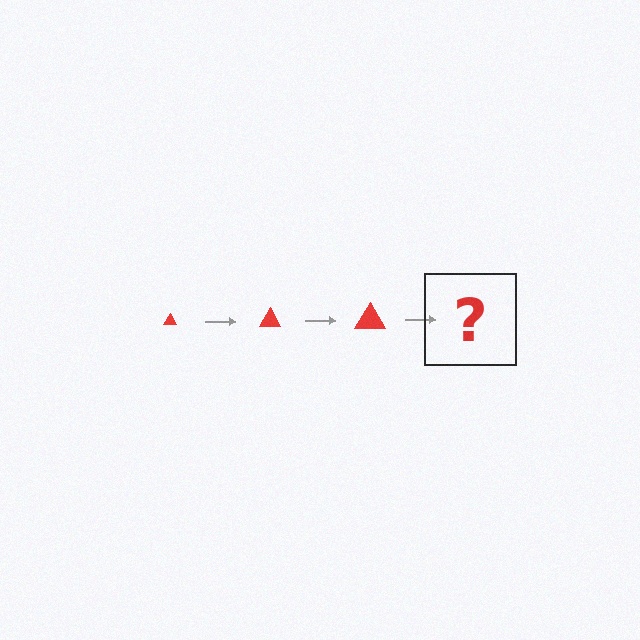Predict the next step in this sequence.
The next step is a red triangle, larger than the previous one.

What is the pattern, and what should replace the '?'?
The pattern is that the triangle gets progressively larger each step. The '?' should be a red triangle, larger than the previous one.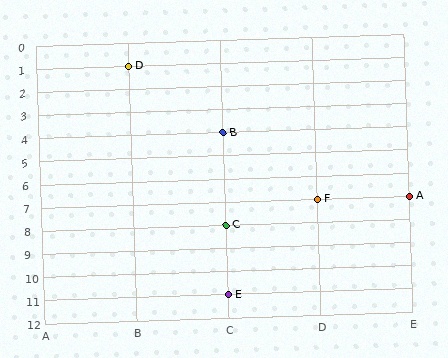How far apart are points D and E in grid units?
Points D and E are 1 column and 10 rows apart (about 10.0 grid units diagonally).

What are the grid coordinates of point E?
Point E is at grid coordinates (C, 11).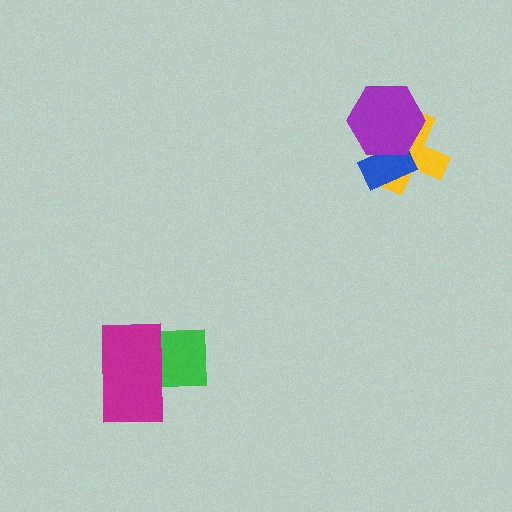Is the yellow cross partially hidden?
Yes, it is partially covered by another shape.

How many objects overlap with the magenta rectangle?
1 object overlaps with the magenta rectangle.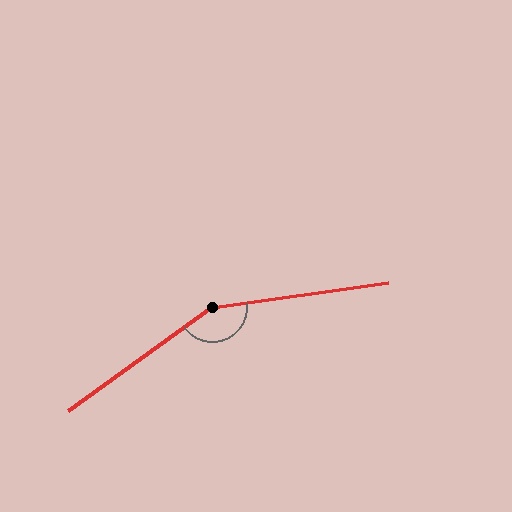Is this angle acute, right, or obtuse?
It is obtuse.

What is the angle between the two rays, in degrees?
Approximately 152 degrees.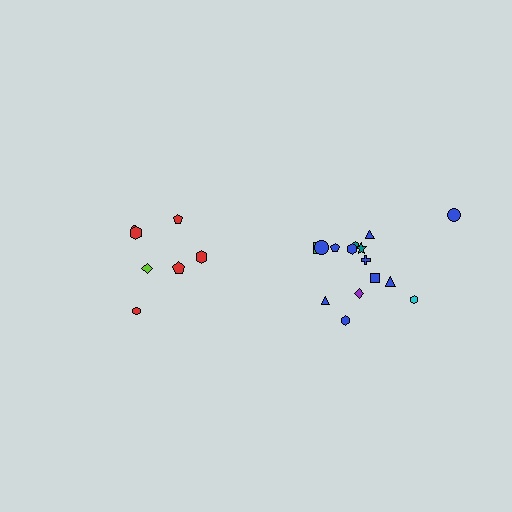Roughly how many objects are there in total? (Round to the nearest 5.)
Roughly 20 objects in total.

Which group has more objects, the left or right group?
The right group.